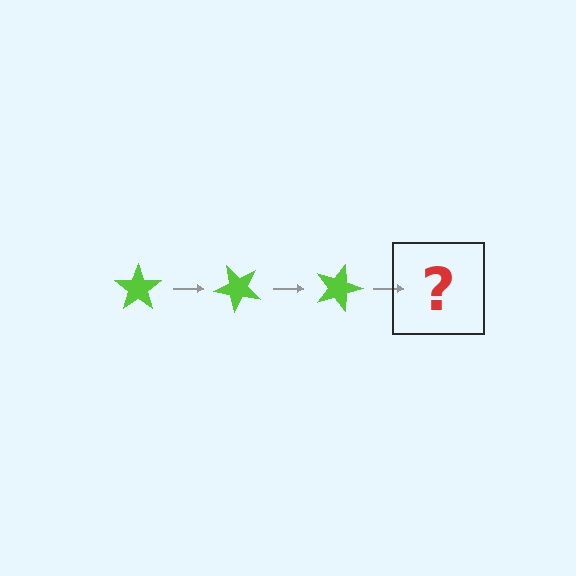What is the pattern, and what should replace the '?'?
The pattern is that the star rotates 45 degrees each step. The '?' should be a lime star rotated 135 degrees.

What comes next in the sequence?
The next element should be a lime star rotated 135 degrees.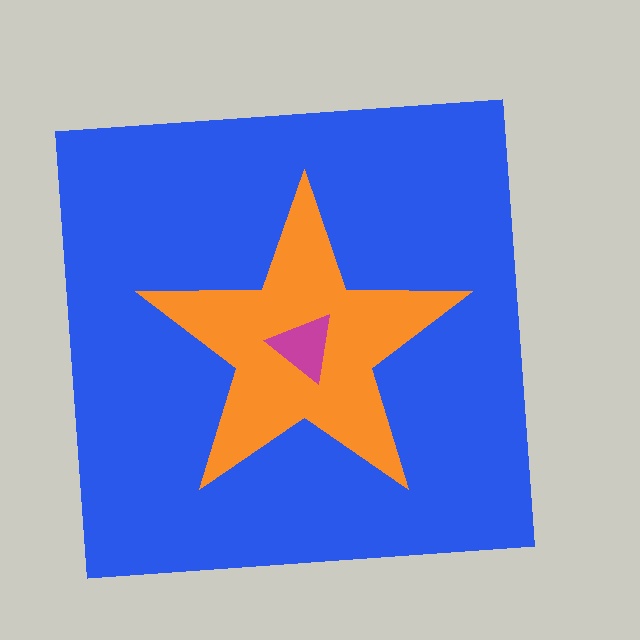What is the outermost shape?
The blue square.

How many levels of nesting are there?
3.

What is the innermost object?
The magenta triangle.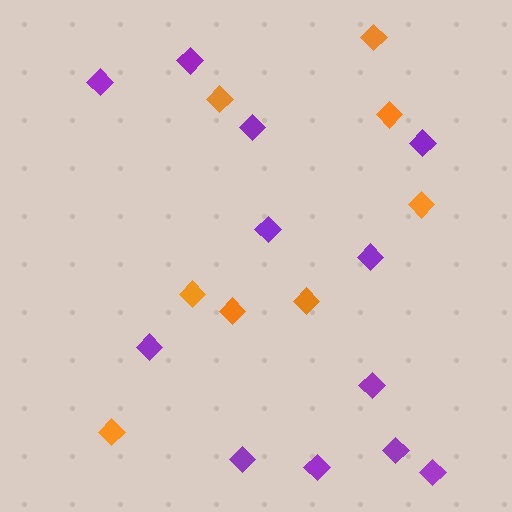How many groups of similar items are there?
There are 2 groups: one group of orange diamonds (8) and one group of purple diamonds (12).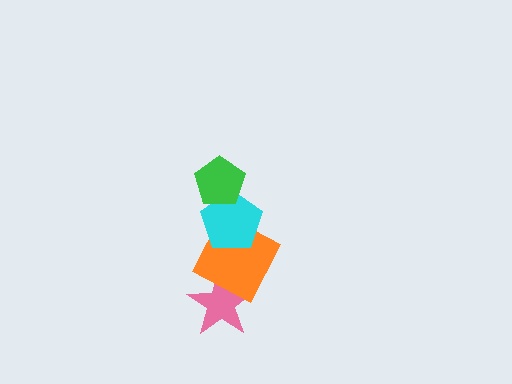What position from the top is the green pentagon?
The green pentagon is 1st from the top.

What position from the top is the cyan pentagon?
The cyan pentagon is 2nd from the top.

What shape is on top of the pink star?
The orange square is on top of the pink star.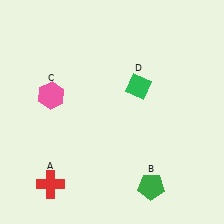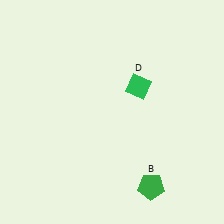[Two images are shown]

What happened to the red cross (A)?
The red cross (A) was removed in Image 2. It was in the bottom-left area of Image 1.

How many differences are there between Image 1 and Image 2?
There are 2 differences between the two images.